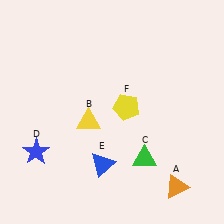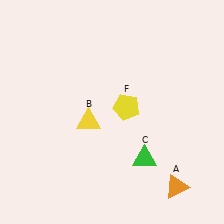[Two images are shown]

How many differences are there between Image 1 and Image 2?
There are 2 differences between the two images.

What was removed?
The blue triangle (E), the blue star (D) were removed in Image 2.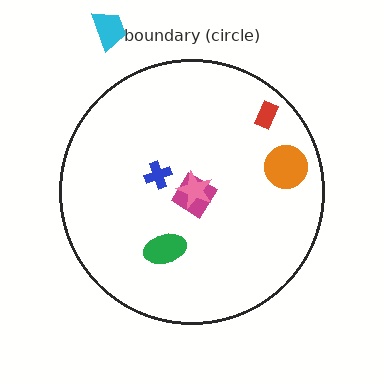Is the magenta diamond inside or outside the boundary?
Inside.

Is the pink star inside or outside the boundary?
Inside.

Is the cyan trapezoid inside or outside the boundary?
Outside.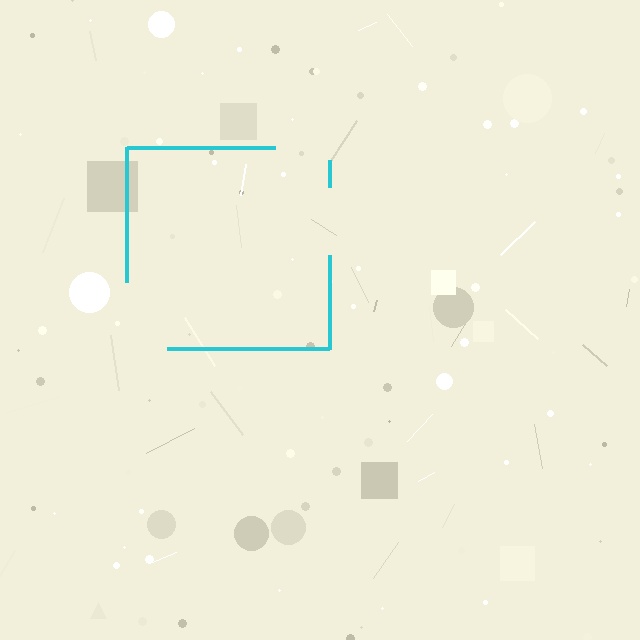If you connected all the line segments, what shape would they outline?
They would outline a square.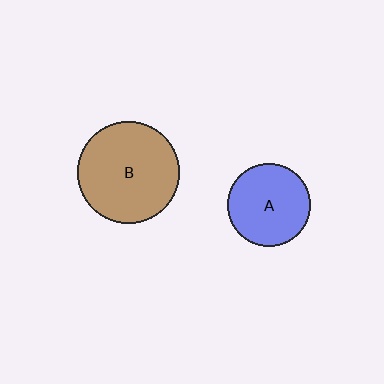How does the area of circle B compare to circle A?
Approximately 1.5 times.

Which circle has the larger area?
Circle B (brown).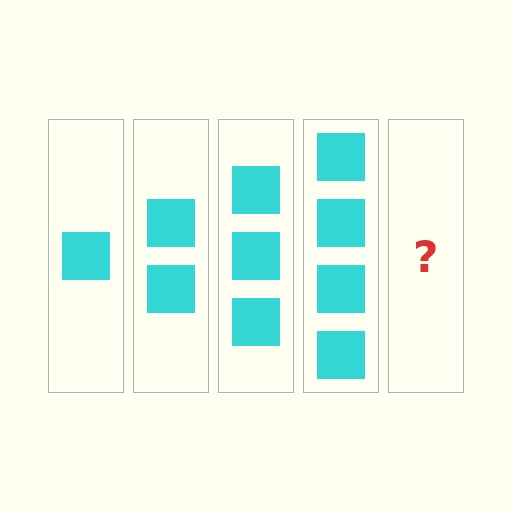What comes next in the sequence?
The next element should be 5 squares.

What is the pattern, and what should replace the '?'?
The pattern is that each step adds one more square. The '?' should be 5 squares.